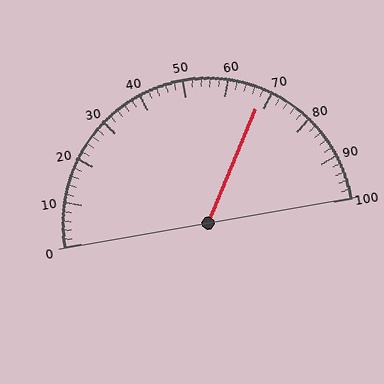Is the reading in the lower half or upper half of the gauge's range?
The reading is in the upper half of the range (0 to 100).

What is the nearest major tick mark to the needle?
The nearest major tick mark is 70.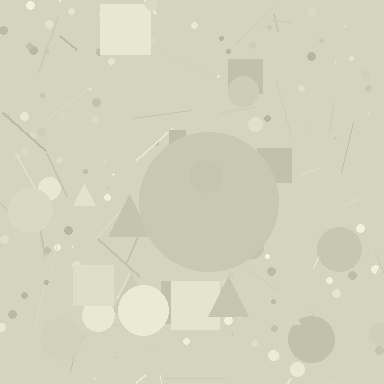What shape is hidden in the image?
A circle is hidden in the image.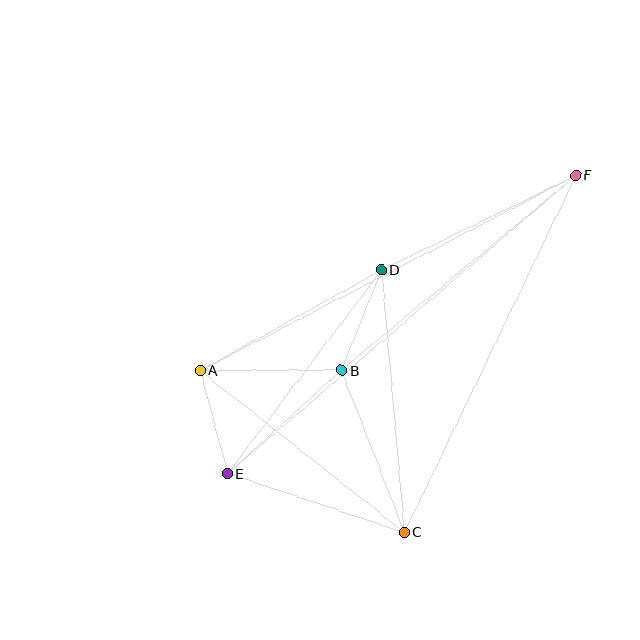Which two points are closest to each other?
Points A and E are closest to each other.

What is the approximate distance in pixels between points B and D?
The distance between B and D is approximately 108 pixels.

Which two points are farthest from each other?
Points E and F are farthest from each other.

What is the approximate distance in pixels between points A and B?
The distance between A and B is approximately 141 pixels.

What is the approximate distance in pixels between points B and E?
The distance between B and E is approximately 153 pixels.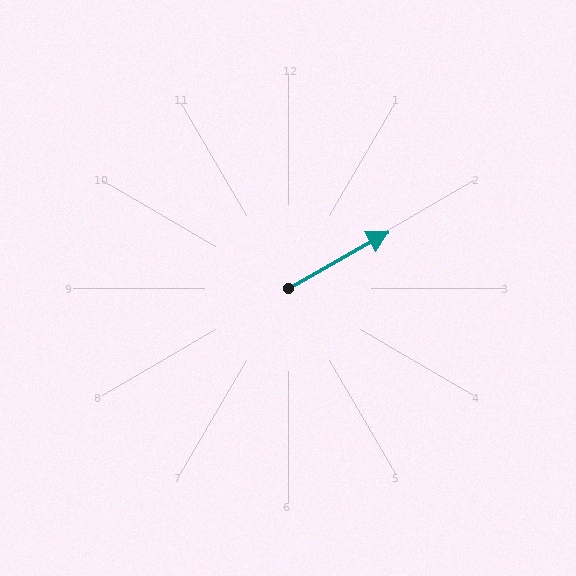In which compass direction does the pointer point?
Northeast.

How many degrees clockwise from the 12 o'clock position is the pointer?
Approximately 61 degrees.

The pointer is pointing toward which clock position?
Roughly 2 o'clock.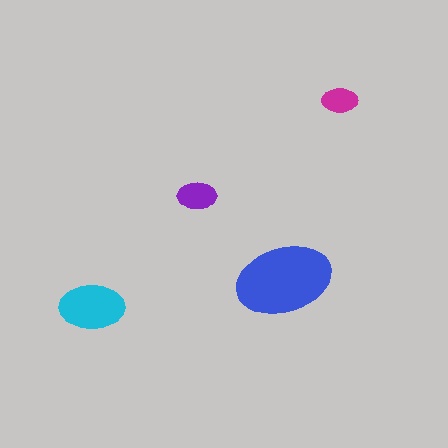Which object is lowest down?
The cyan ellipse is bottommost.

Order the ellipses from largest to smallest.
the blue one, the cyan one, the purple one, the magenta one.